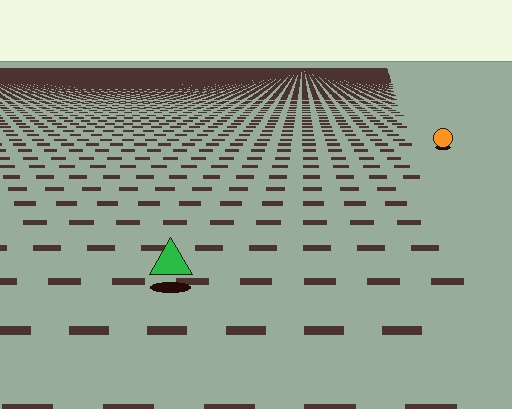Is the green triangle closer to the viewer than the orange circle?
Yes. The green triangle is closer — you can tell from the texture gradient: the ground texture is coarser near it.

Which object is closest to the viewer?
The green triangle is closest. The texture marks near it are larger and more spread out.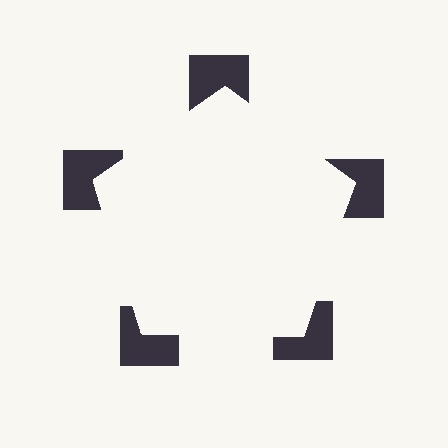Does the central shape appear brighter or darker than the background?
It typically appears slightly brighter than the background, even though no actual brightness change is drawn.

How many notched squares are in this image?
There are 5 — one at each vertex of the illusory pentagon.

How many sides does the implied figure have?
5 sides.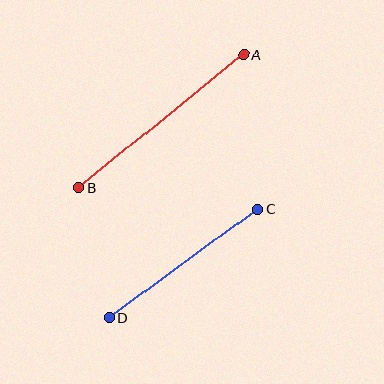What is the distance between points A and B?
The distance is approximately 212 pixels.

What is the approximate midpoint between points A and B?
The midpoint is at approximately (161, 121) pixels.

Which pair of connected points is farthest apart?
Points A and B are farthest apart.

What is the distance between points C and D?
The distance is approximately 185 pixels.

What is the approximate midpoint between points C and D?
The midpoint is at approximately (183, 264) pixels.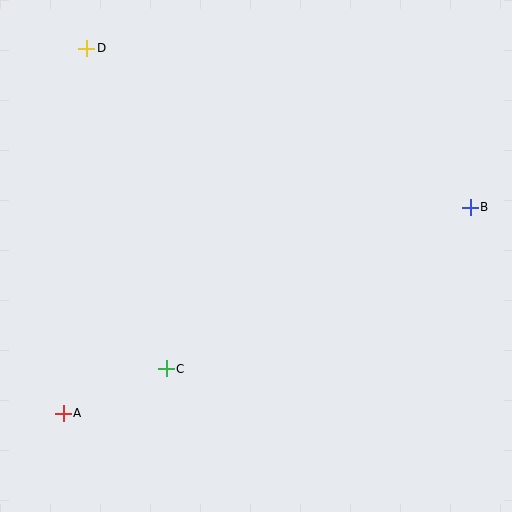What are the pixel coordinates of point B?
Point B is at (470, 207).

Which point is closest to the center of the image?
Point C at (166, 369) is closest to the center.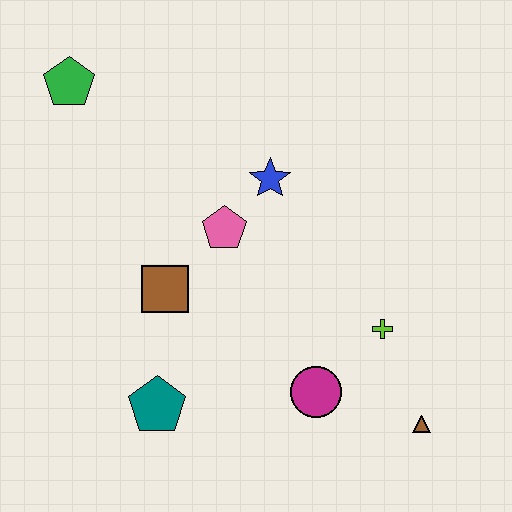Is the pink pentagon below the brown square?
No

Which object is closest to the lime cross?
The magenta circle is closest to the lime cross.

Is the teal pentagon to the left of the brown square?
Yes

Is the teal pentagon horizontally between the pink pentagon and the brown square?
No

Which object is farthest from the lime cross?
The green pentagon is farthest from the lime cross.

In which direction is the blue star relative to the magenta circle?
The blue star is above the magenta circle.